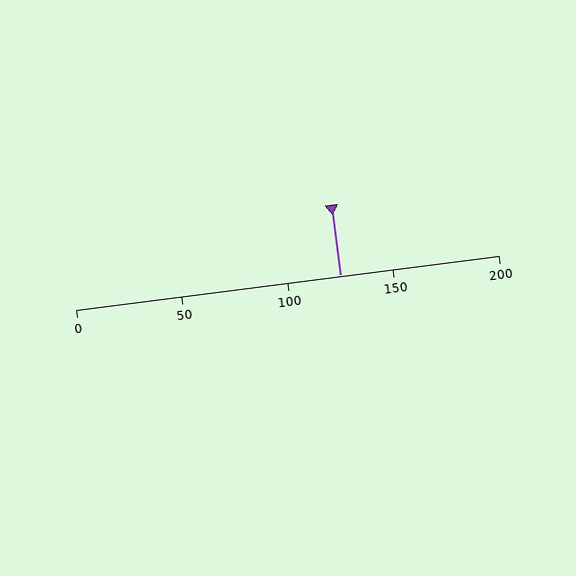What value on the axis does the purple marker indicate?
The marker indicates approximately 125.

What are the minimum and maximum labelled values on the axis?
The axis runs from 0 to 200.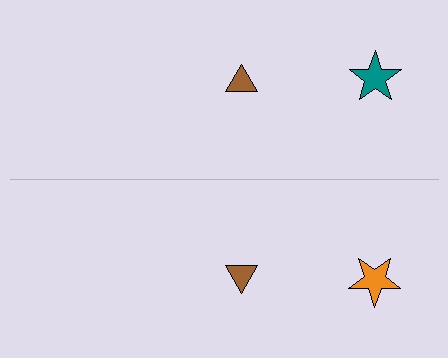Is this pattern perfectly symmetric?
No, the pattern is not perfectly symmetric. The orange star on the bottom side breaks the symmetry — its mirror counterpart is teal.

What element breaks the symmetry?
The orange star on the bottom side breaks the symmetry — its mirror counterpart is teal.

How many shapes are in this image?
There are 4 shapes in this image.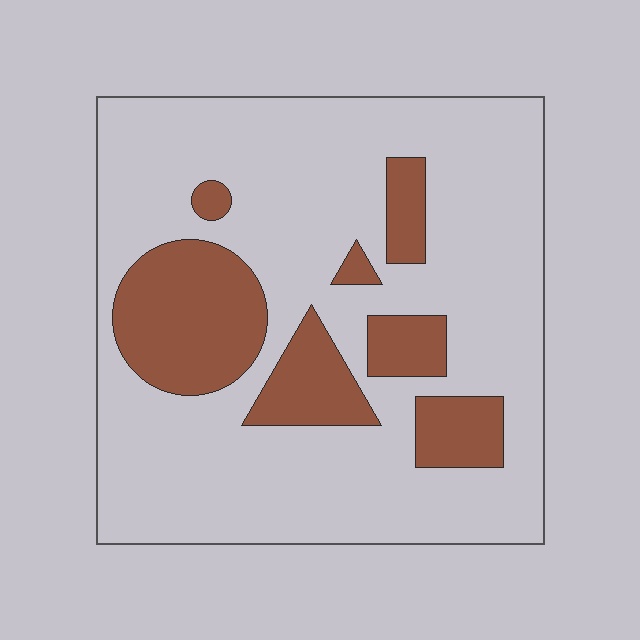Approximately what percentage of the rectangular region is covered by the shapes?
Approximately 25%.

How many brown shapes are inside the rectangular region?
7.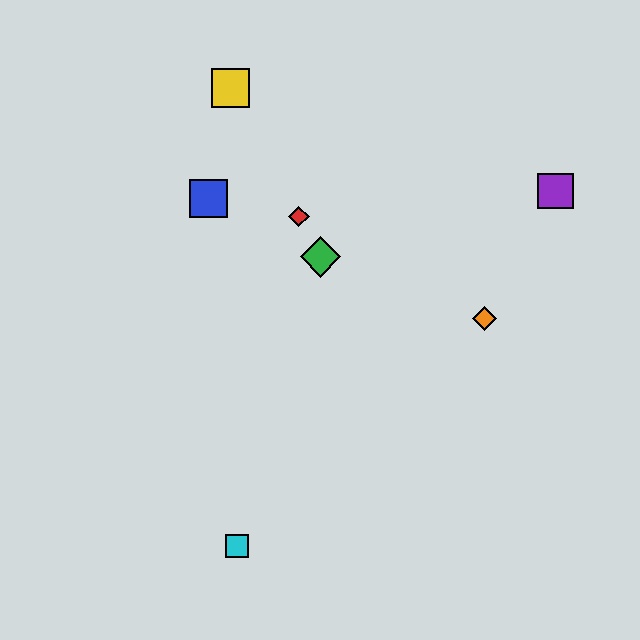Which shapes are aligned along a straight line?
The red diamond, the green diamond, the yellow square are aligned along a straight line.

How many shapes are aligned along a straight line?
3 shapes (the red diamond, the green diamond, the yellow square) are aligned along a straight line.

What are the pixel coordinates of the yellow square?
The yellow square is at (230, 88).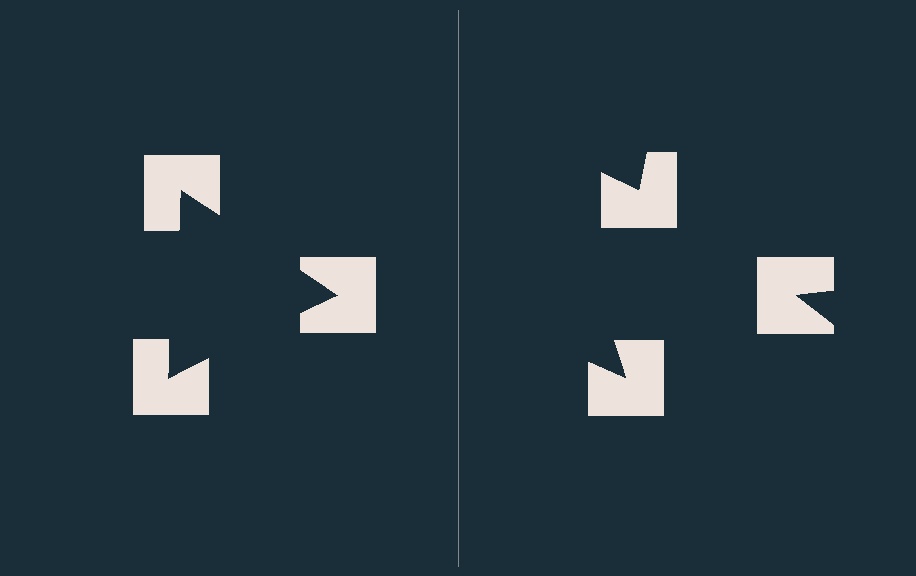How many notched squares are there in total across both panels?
6 — 3 on each side.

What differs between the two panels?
The notched squares are positioned identically on both sides; only the wedge orientations differ. On the left they align to a triangle; on the right they are misaligned.